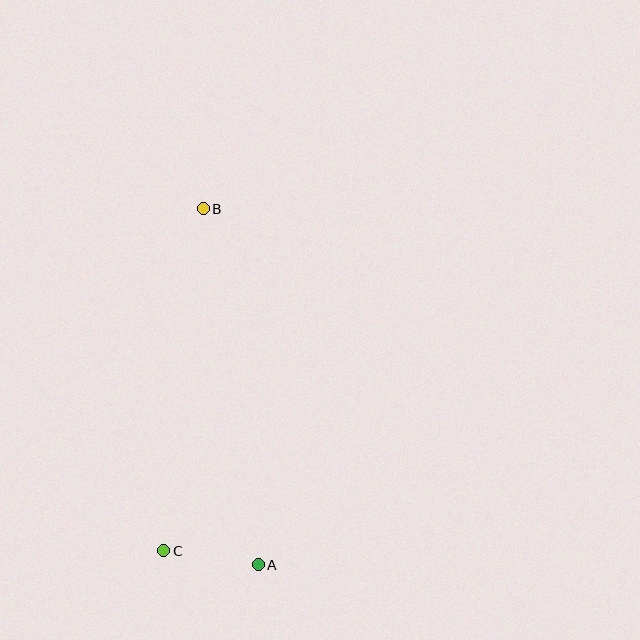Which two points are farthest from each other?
Points A and B are farthest from each other.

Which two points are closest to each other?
Points A and C are closest to each other.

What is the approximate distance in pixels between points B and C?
The distance between B and C is approximately 344 pixels.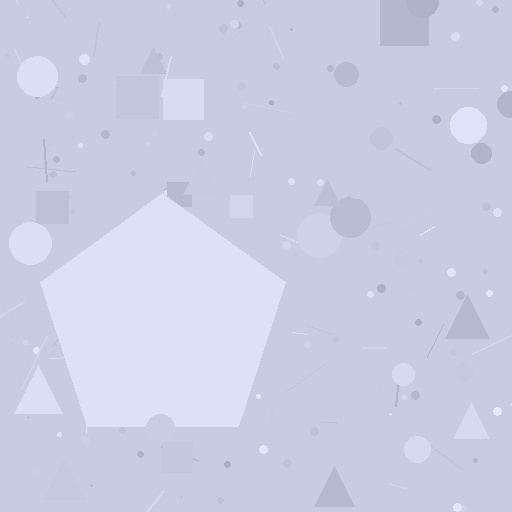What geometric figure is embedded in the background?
A pentagon is embedded in the background.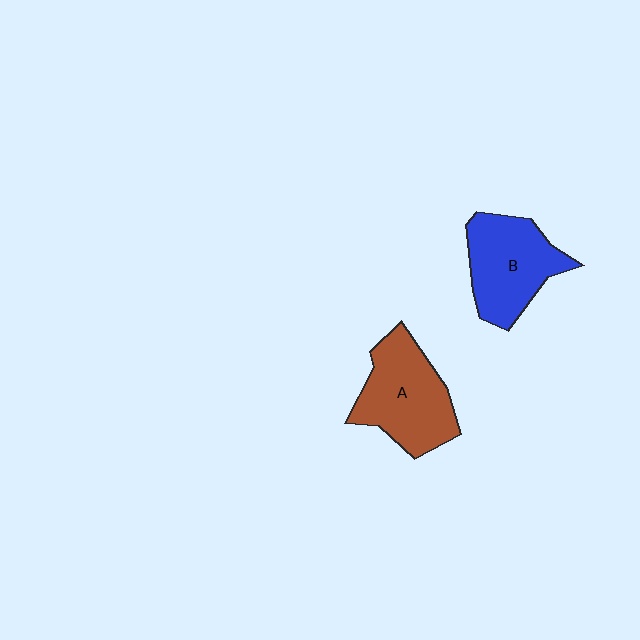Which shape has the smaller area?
Shape B (blue).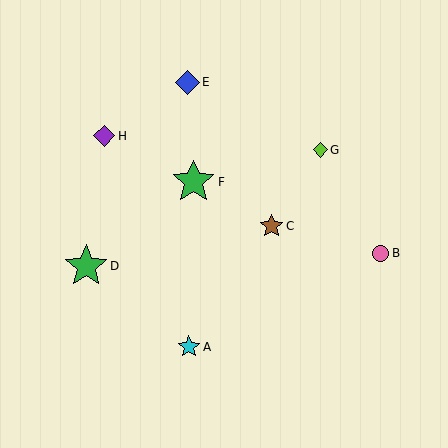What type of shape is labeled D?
Shape D is a green star.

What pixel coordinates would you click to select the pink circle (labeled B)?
Click at (381, 253) to select the pink circle B.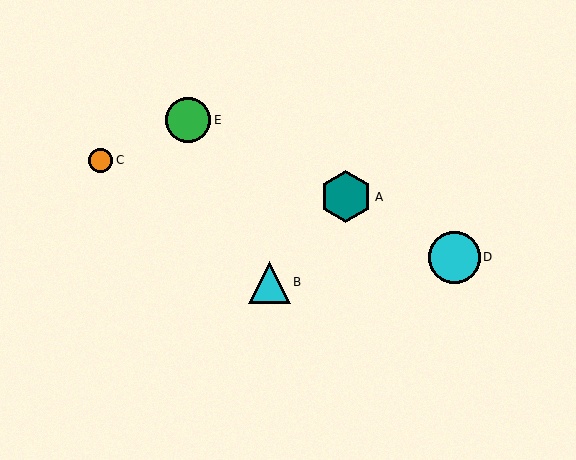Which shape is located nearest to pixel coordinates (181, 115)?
The green circle (labeled E) at (188, 120) is nearest to that location.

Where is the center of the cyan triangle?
The center of the cyan triangle is at (269, 282).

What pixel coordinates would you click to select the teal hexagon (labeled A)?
Click at (346, 197) to select the teal hexagon A.